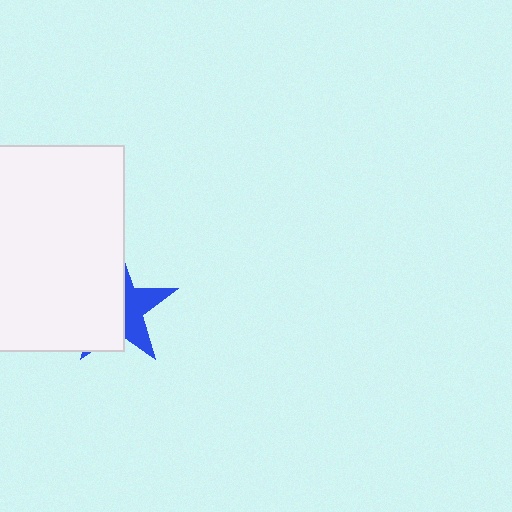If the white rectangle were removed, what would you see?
You would see the complete blue star.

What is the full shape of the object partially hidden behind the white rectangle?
The partially hidden object is a blue star.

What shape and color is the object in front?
The object in front is a white rectangle.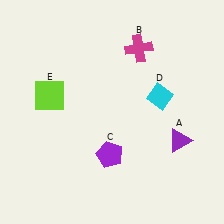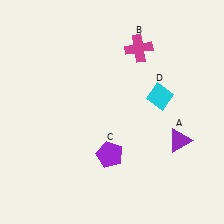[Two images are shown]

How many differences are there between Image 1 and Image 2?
There is 1 difference between the two images.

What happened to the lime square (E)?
The lime square (E) was removed in Image 2. It was in the top-left area of Image 1.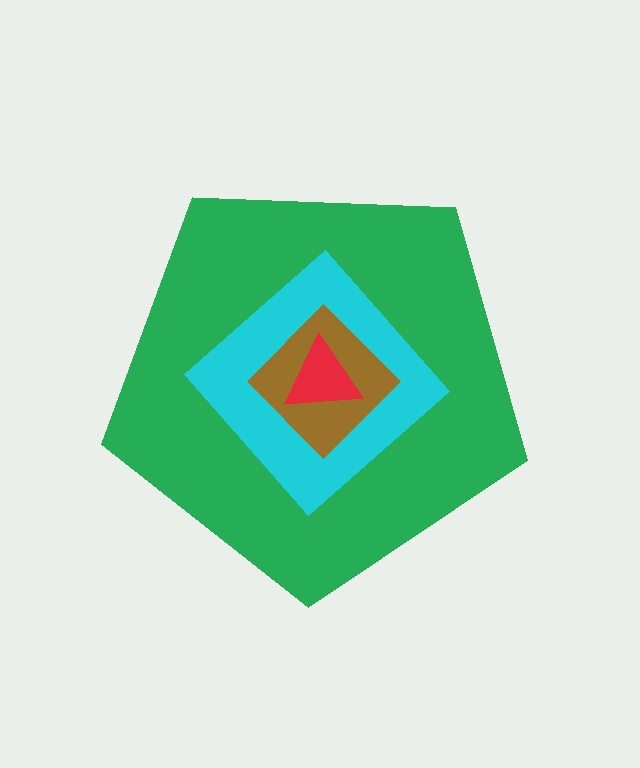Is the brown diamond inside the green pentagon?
Yes.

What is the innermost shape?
The red triangle.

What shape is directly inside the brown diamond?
The red triangle.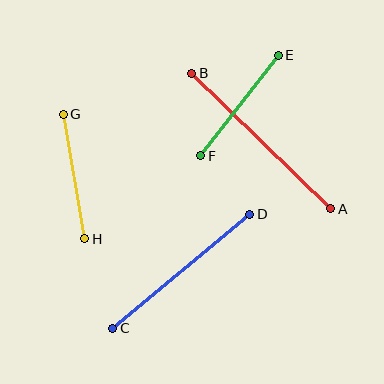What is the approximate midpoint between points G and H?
The midpoint is at approximately (74, 177) pixels.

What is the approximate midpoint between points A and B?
The midpoint is at approximately (261, 141) pixels.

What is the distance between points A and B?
The distance is approximately 194 pixels.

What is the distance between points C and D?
The distance is approximately 178 pixels.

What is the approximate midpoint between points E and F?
The midpoint is at approximately (239, 105) pixels.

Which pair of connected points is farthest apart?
Points A and B are farthest apart.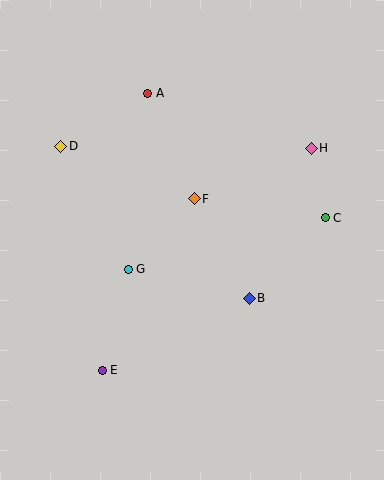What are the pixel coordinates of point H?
Point H is at (311, 148).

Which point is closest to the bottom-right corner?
Point B is closest to the bottom-right corner.